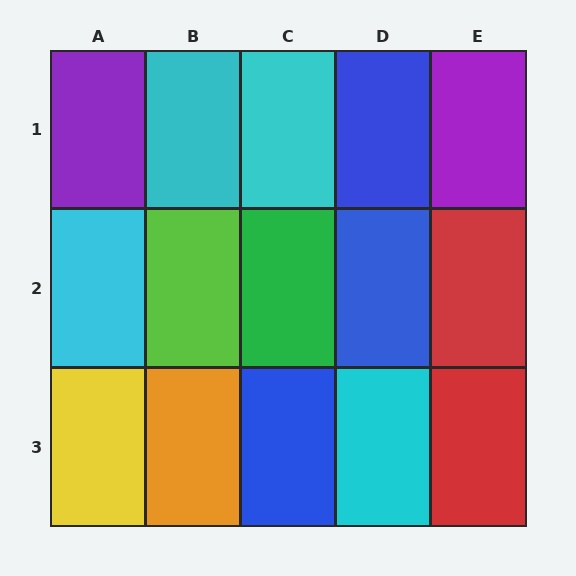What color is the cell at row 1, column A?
Purple.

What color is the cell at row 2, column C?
Green.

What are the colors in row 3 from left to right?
Yellow, orange, blue, cyan, red.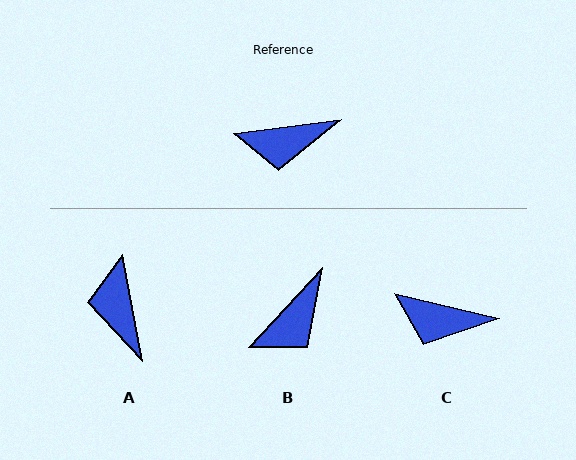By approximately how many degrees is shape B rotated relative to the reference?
Approximately 40 degrees counter-clockwise.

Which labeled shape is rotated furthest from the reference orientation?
A, about 87 degrees away.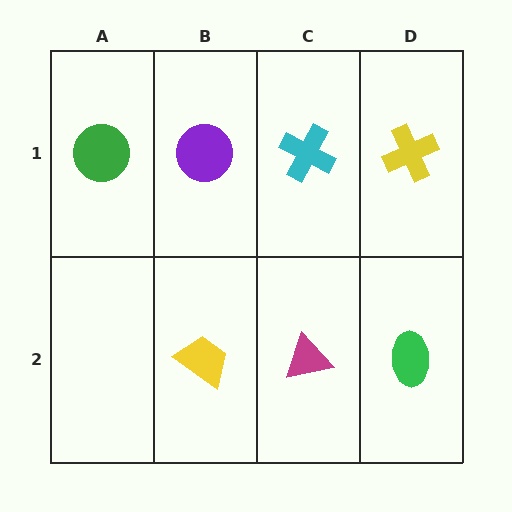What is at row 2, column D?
A green ellipse.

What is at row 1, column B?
A purple circle.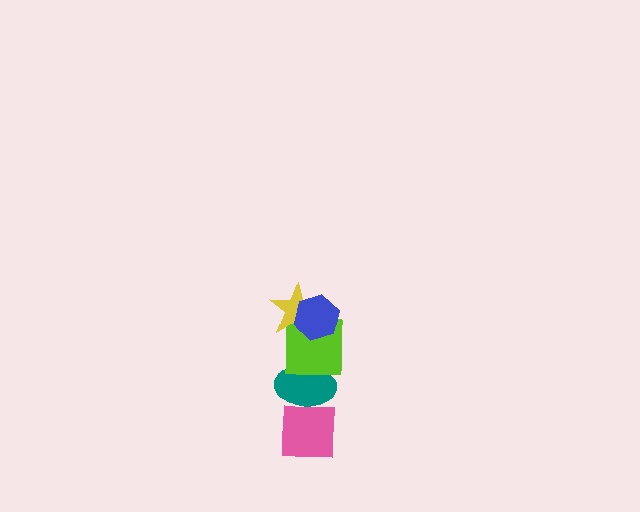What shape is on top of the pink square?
The teal ellipse is on top of the pink square.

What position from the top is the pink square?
The pink square is 5th from the top.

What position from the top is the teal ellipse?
The teal ellipse is 4th from the top.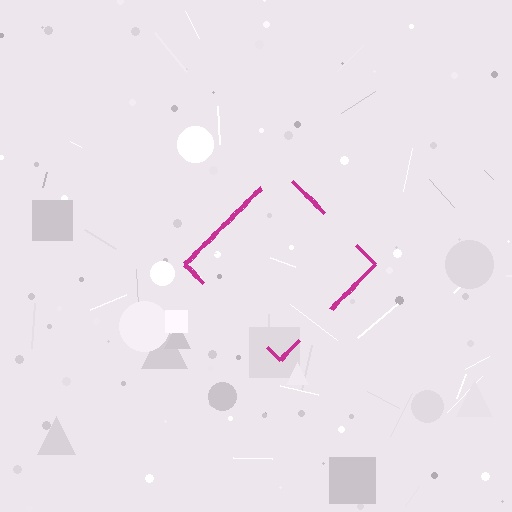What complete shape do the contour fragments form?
The contour fragments form a diamond.